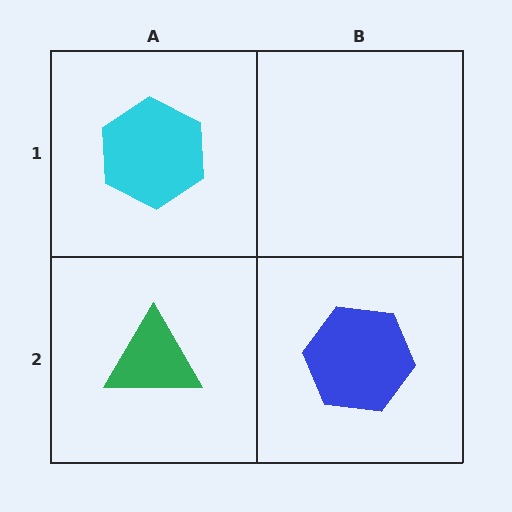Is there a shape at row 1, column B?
No, that cell is empty.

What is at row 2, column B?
A blue hexagon.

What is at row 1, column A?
A cyan hexagon.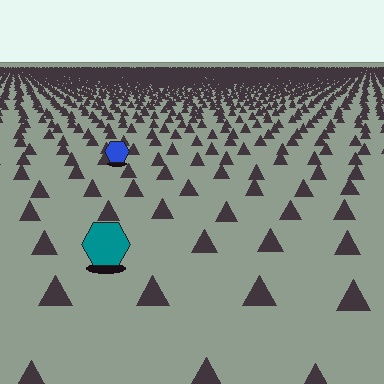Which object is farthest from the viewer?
The blue hexagon is farthest from the viewer. It appears smaller and the ground texture around it is denser.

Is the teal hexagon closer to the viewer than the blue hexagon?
Yes. The teal hexagon is closer — you can tell from the texture gradient: the ground texture is coarser near it.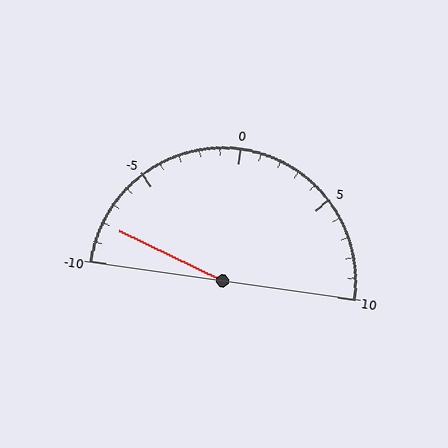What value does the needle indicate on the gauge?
The needle indicates approximately -8.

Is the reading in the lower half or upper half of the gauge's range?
The reading is in the lower half of the range (-10 to 10).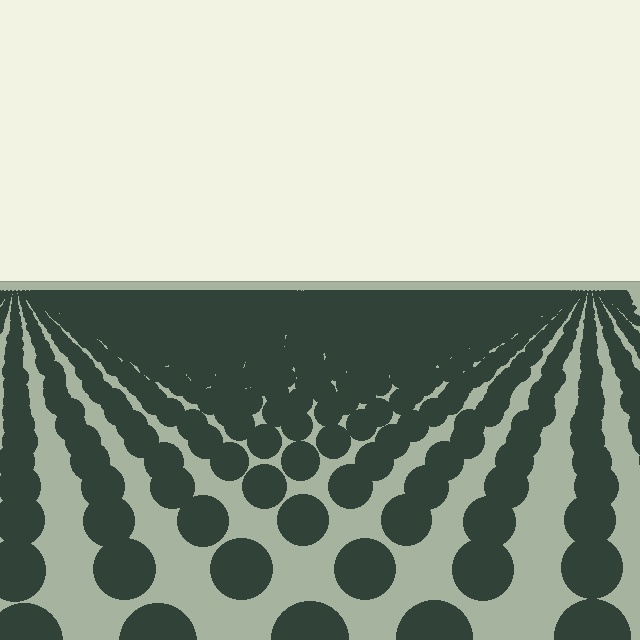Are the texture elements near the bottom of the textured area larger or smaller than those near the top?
Larger. Near the bottom, elements are closer to the viewer and appear at a bigger on-screen size.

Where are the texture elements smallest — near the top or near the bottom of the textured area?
Near the top.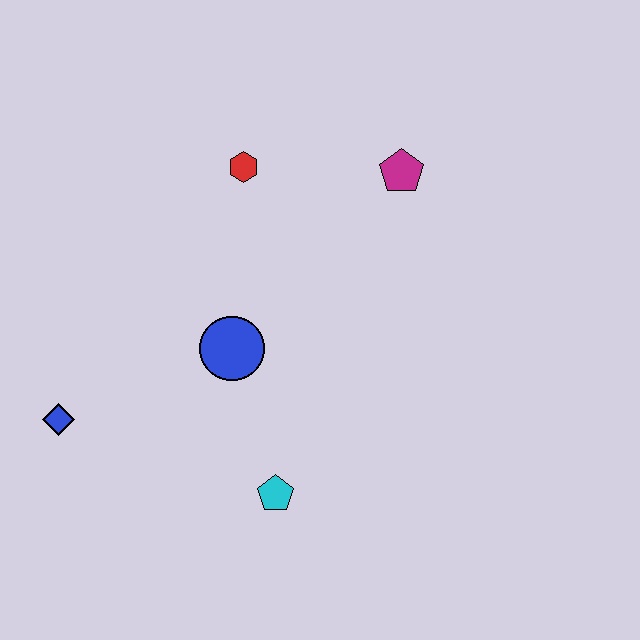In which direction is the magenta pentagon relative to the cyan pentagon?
The magenta pentagon is above the cyan pentagon.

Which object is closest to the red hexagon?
The magenta pentagon is closest to the red hexagon.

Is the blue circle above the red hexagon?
No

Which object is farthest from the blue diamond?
The magenta pentagon is farthest from the blue diamond.